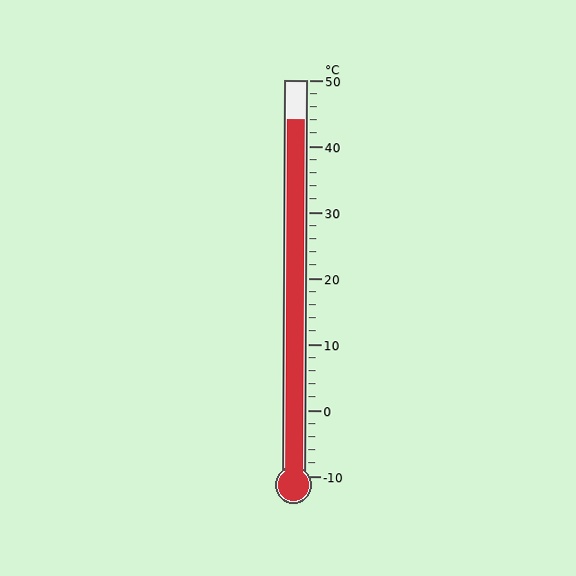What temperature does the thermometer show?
The thermometer shows approximately 44°C.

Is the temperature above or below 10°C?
The temperature is above 10°C.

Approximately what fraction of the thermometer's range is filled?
The thermometer is filled to approximately 90% of its range.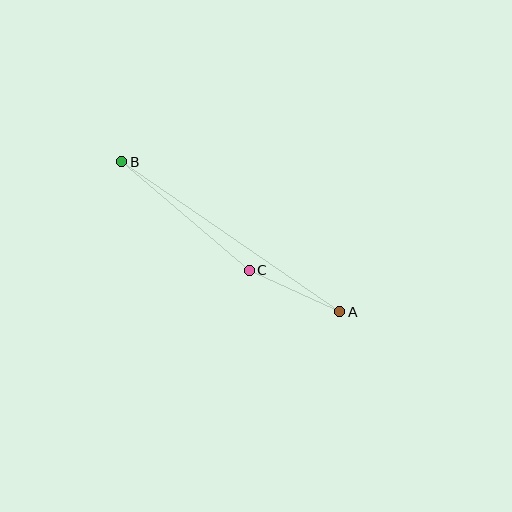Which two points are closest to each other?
Points A and C are closest to each other.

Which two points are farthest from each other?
Points A and B are farthest from each other.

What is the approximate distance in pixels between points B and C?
The distance between B and C is approximately 167 pixels.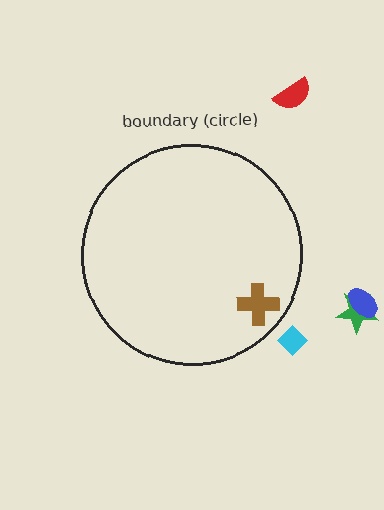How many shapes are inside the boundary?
1 inside, 4 outside.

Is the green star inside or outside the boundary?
Outside.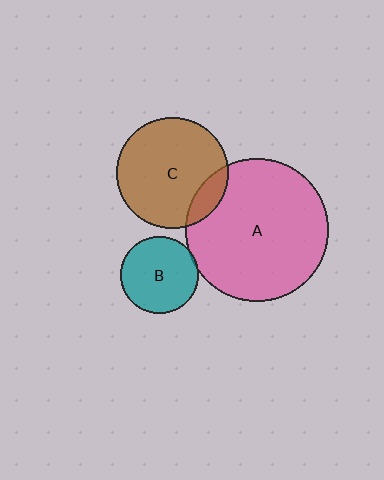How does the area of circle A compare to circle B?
Approximately 3.4 times.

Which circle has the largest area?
Circle A (pink).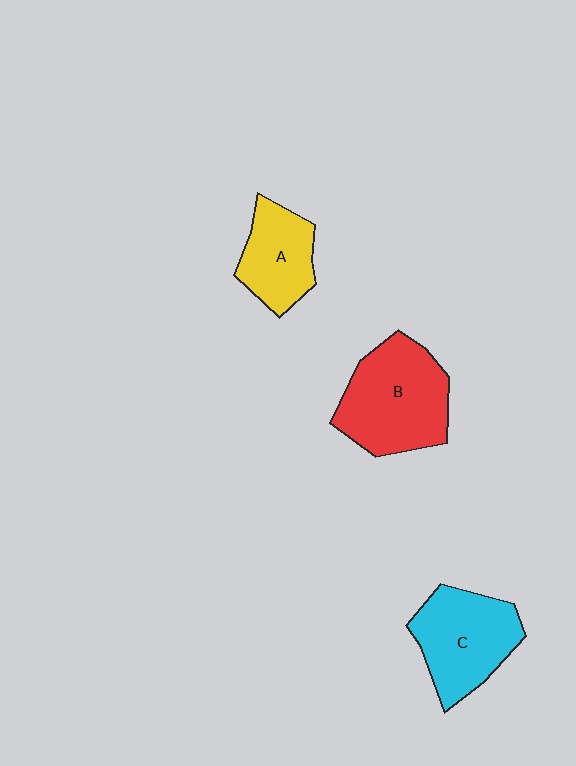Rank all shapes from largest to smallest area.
From largest to smallest: B (red), C (cyan), A (yellow).